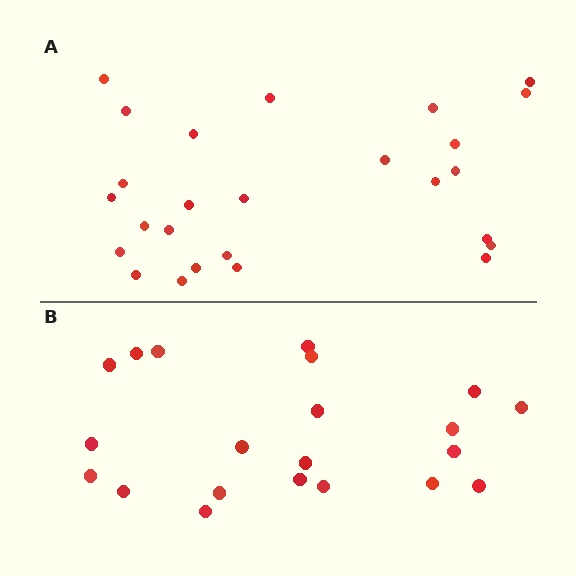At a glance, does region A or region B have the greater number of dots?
Region A (the top region) has more dots.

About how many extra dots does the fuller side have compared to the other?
Region A has about 5 more dots than region B.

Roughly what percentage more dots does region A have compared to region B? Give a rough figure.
About 25% more.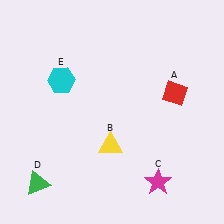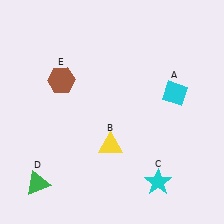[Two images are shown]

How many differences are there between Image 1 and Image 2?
There are 3 differences between the two images.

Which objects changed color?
A changed from red to cyan. C changed from magenta to cyan. E changed from cyan to brown.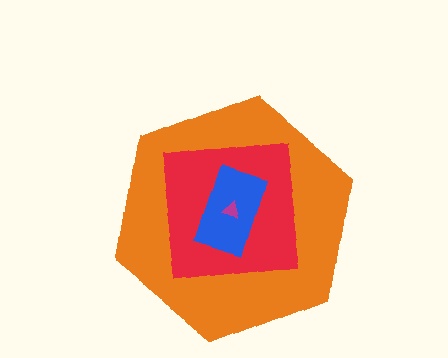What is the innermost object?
The magenta triangle.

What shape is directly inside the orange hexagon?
The red square.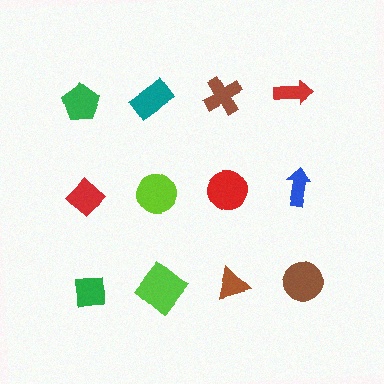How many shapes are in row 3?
4 shapes.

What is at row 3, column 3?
A brown triangle.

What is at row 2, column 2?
A lime circle.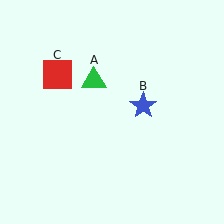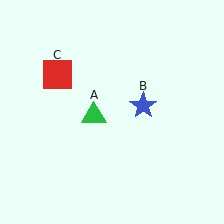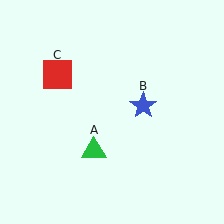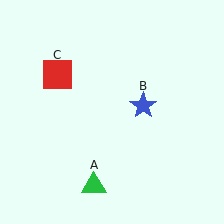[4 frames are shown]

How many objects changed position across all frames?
1 object changed position: green triangle (object A).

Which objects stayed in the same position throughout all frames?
Blue star (object B) and red square (object C) remained stationary.